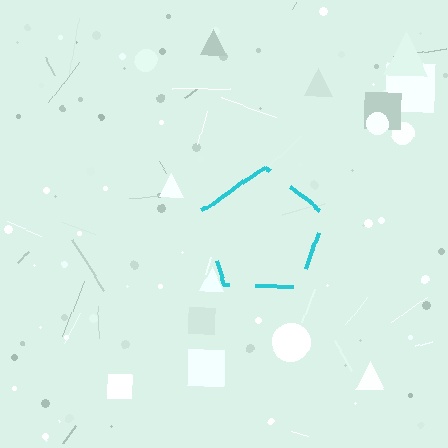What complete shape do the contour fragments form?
The contour fragments form a pentagon.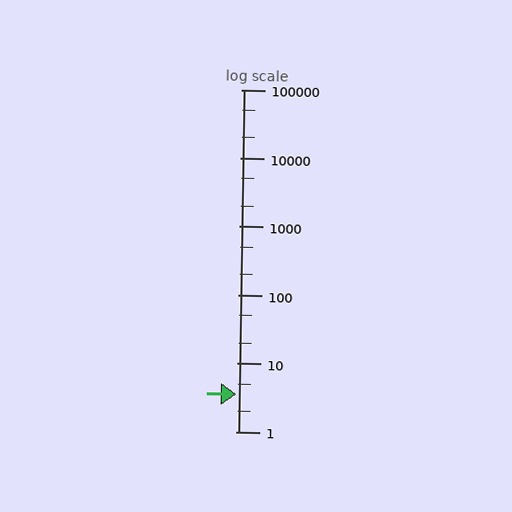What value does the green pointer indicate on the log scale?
The pointer indicates approximately 3.5.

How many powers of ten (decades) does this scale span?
The scale spans 5 decades, from 1 to 100000.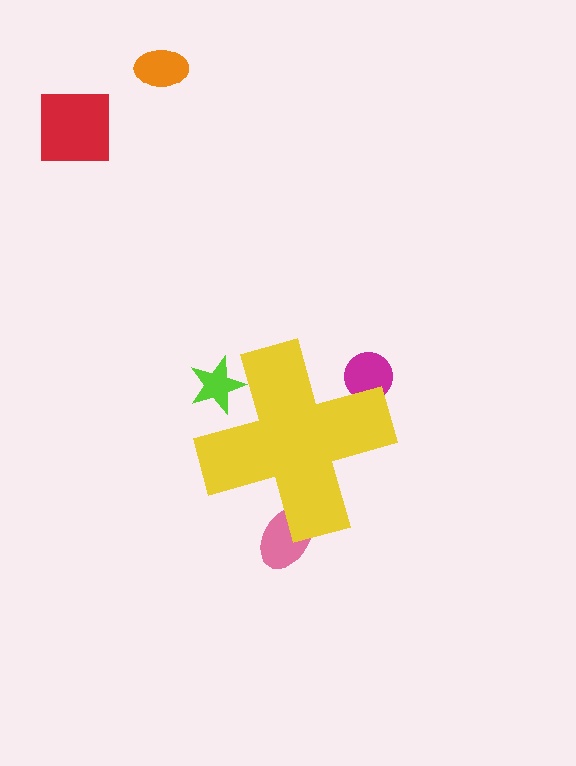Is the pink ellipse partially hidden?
Yes, the pink ellipse is partially hidden behind the yellow cross.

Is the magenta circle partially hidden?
Yes, the magenta circle is partially hidden behind the yellow cross.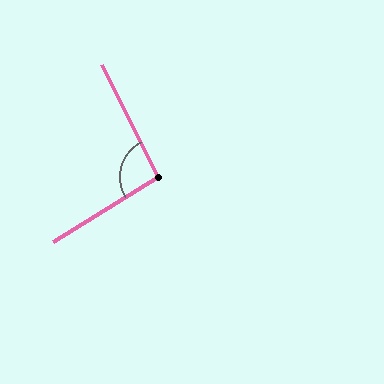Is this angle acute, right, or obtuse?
It is approximately a right angle.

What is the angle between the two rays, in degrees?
Approximately 95 degrees.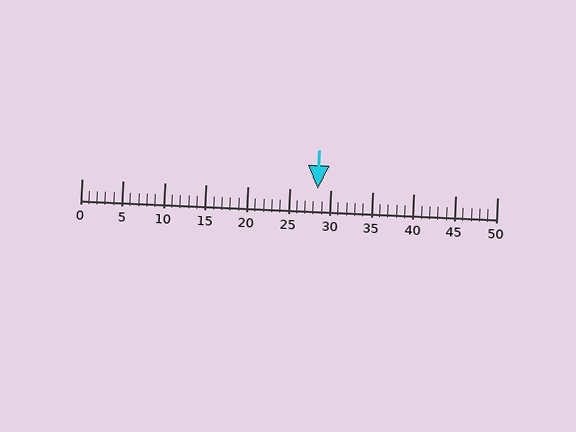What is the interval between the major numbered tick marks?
The major tick marks are spaced 5 units apart.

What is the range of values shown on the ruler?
The ruler shows values from 0 to 50.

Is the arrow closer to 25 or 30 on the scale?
The arrow is closer to 30.